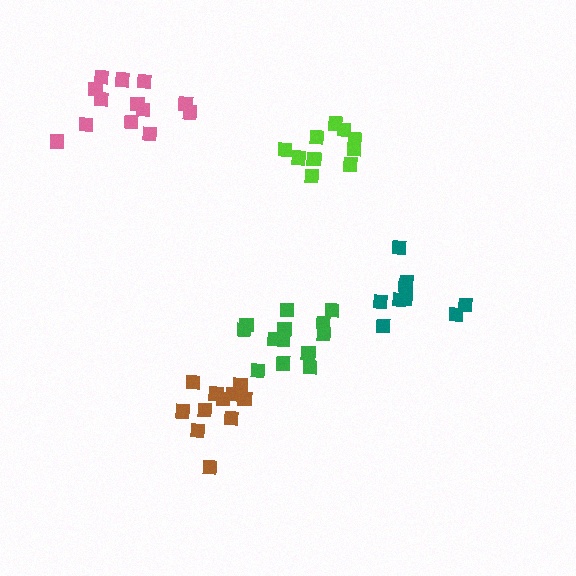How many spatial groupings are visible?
There are 5 spatial groupings.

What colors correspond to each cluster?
The clusters are colored: pink, teal, brown, green, lime.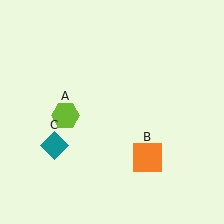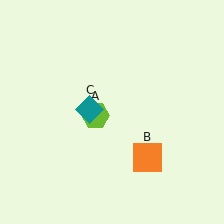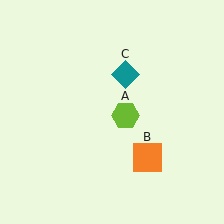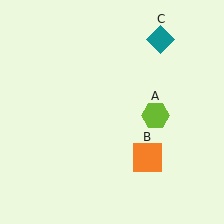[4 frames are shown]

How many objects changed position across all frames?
2 objects changed position: lime hexagon (object A), teal diamond (object C).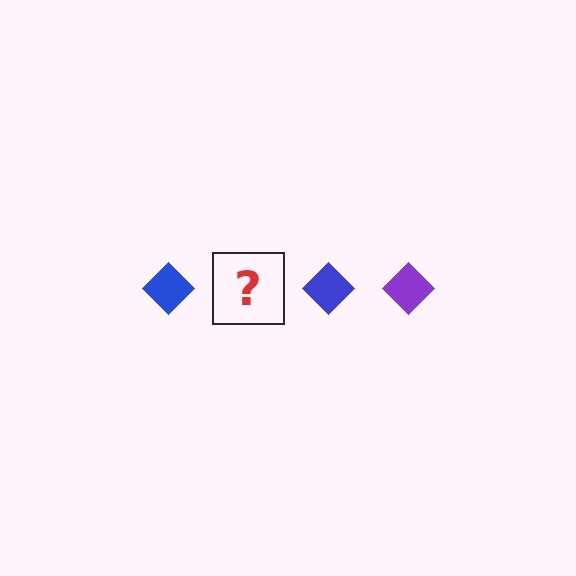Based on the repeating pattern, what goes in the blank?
The blank should be a purple diamond.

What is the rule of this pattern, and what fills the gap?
The rule is that the pattern cycles through blue, purple diamonds. The gap should be filled with a purple diamond.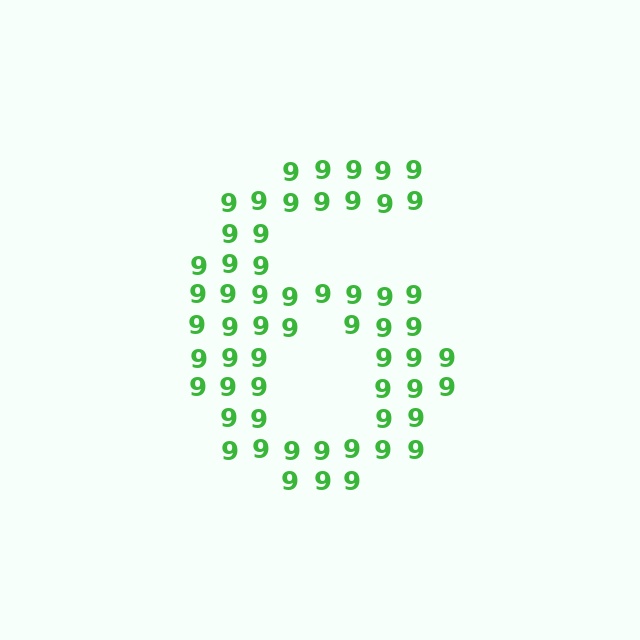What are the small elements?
The small elements are digit 9's.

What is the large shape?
The large shape is the digit 6.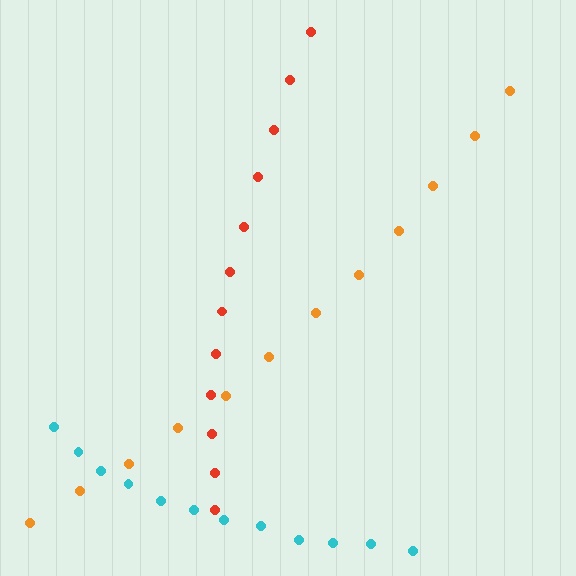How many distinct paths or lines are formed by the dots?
There are 3 distinct paths.